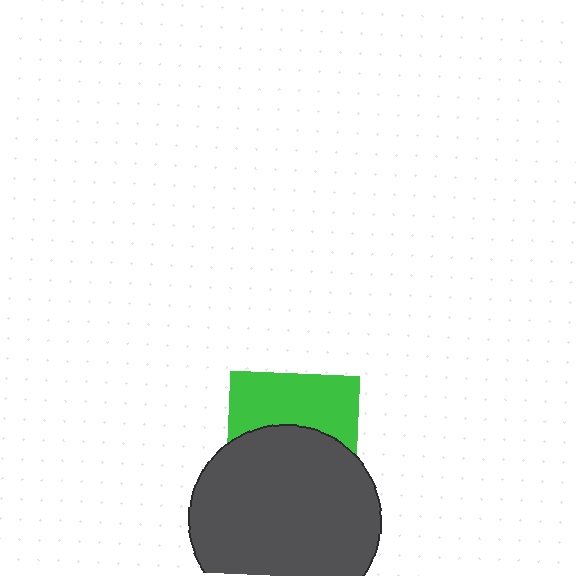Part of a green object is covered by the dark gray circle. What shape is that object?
It is a square.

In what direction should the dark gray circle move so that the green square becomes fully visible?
The dark gray circle should move down. That is the shortest direction to clear the overlap and leave the green square fully visible.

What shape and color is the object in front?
The object in front is a dark gray circle.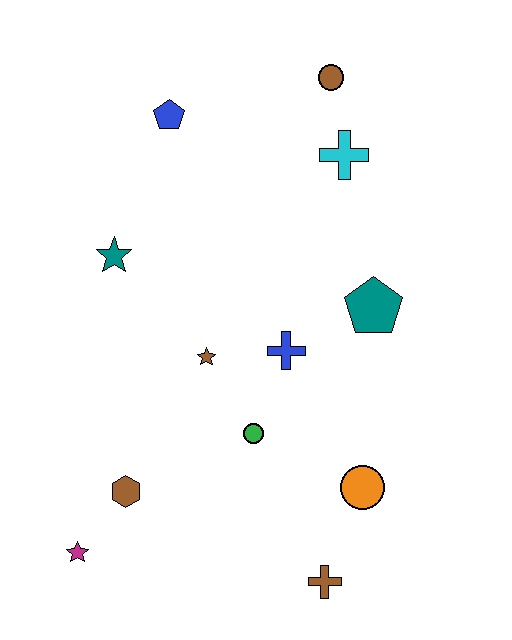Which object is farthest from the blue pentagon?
The brown cross is farthest from the blue pentagon.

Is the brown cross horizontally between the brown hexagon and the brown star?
No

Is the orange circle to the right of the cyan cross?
Yes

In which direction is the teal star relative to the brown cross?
The teal star is above the brown cross.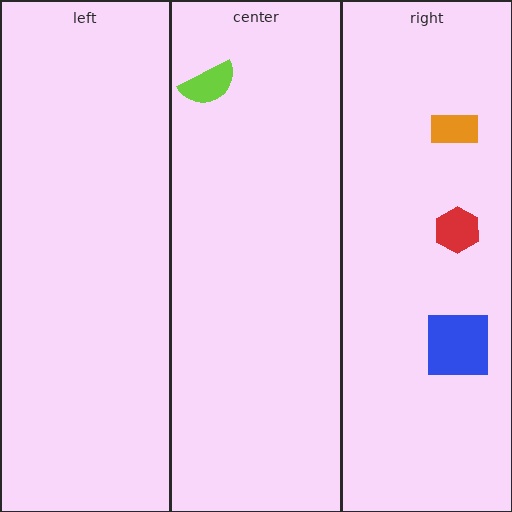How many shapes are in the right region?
3.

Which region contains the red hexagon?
The right region.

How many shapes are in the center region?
1.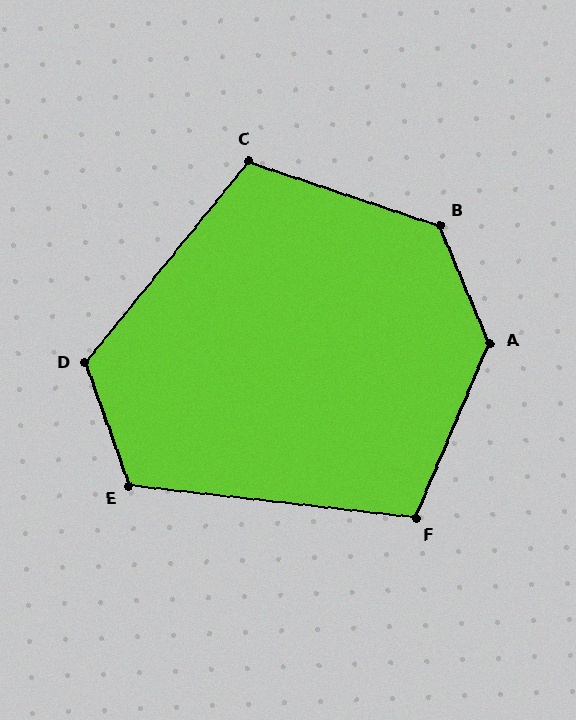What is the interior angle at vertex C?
Approximately 110 degrees (obtuse).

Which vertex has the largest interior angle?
A, at approximately 134 degrees.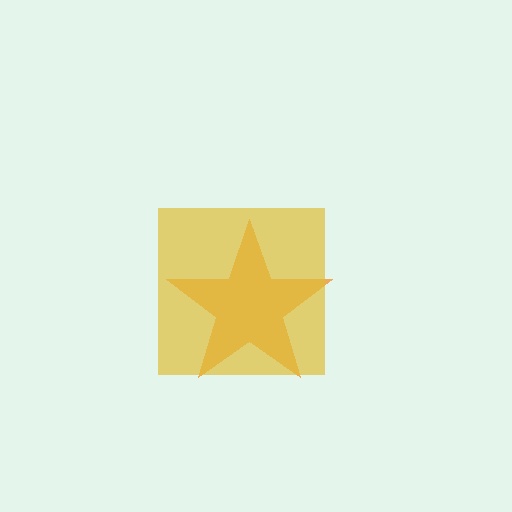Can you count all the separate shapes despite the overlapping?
Yes, there are 2 separate shapes.